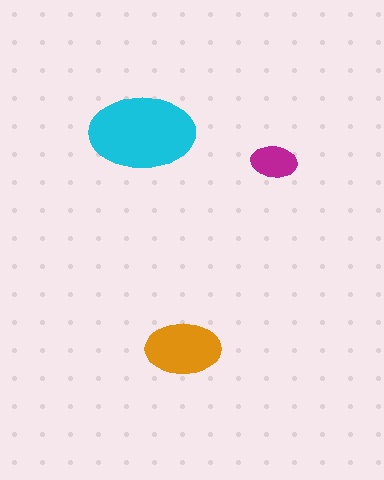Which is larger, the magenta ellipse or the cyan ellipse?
The cyan one.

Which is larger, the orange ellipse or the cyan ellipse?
The cyan one.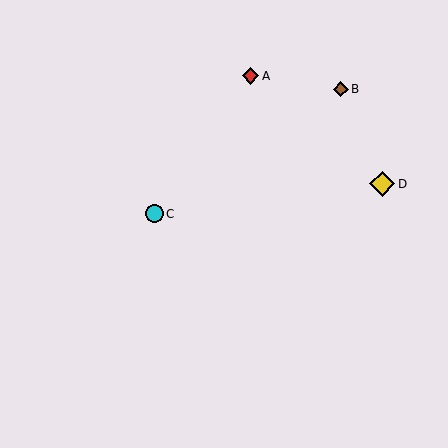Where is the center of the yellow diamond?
The center of the yellow diamond is at (382, 184).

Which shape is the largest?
The yellow diamond (labeled D) is the largest.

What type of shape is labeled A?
Shape A is a red diamond.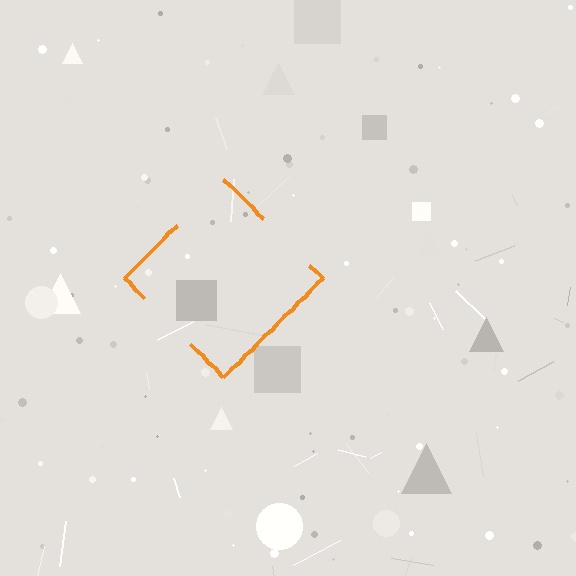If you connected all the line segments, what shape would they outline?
They would outline a diamond.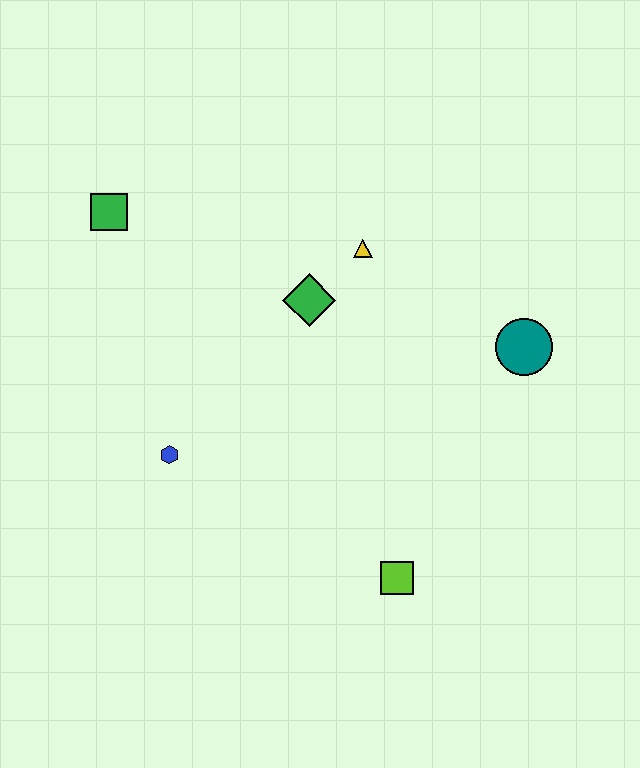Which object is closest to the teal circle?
The yellow triangle is closest to the teal circle.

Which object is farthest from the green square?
The lime square is farthest from the green square.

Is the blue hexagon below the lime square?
No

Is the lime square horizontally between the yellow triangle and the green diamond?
No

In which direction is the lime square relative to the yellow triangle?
The lime square is below the yellow triangle.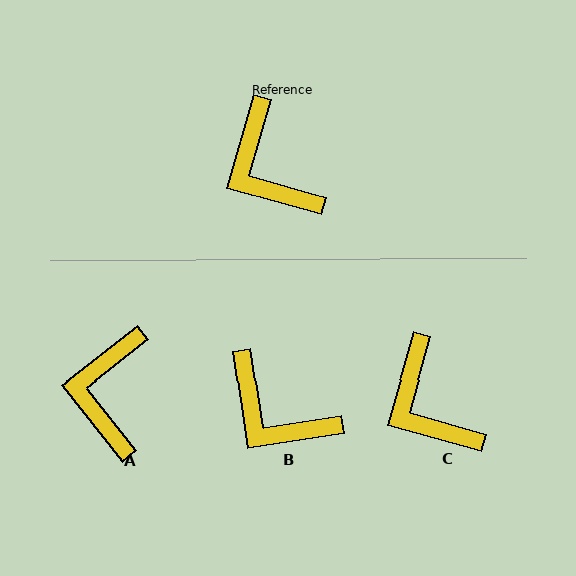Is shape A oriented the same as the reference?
No, it is off by about 36 degrees.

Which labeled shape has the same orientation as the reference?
C.